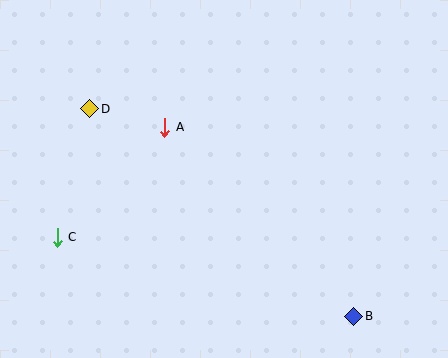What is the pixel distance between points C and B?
The distance between C and B is 307 pixels.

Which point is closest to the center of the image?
Point A at (165, 127) is closest to the center.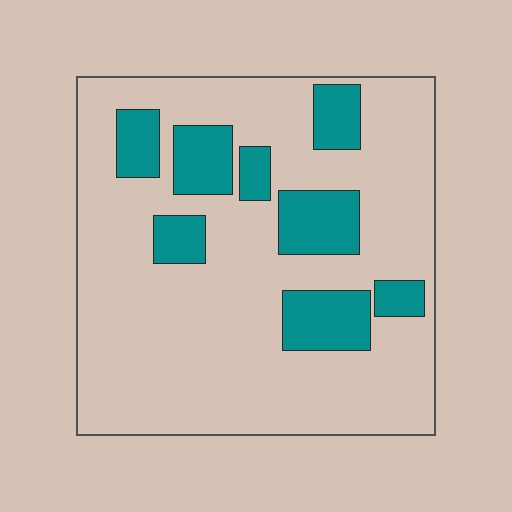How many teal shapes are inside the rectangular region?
8.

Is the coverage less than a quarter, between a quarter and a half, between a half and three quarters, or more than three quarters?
Less than a quarter.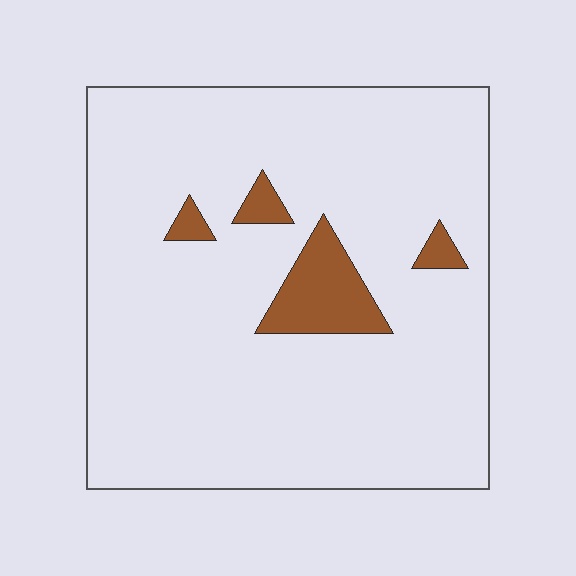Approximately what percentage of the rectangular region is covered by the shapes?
Approximately 10%.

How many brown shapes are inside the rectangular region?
4.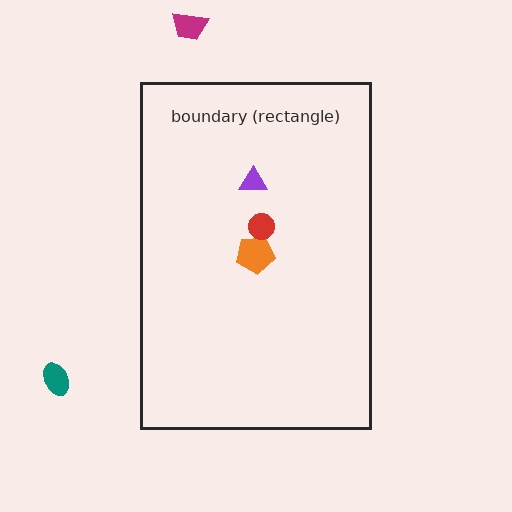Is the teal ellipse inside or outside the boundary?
Outside.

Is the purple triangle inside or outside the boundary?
Inside.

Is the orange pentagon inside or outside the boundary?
Inside.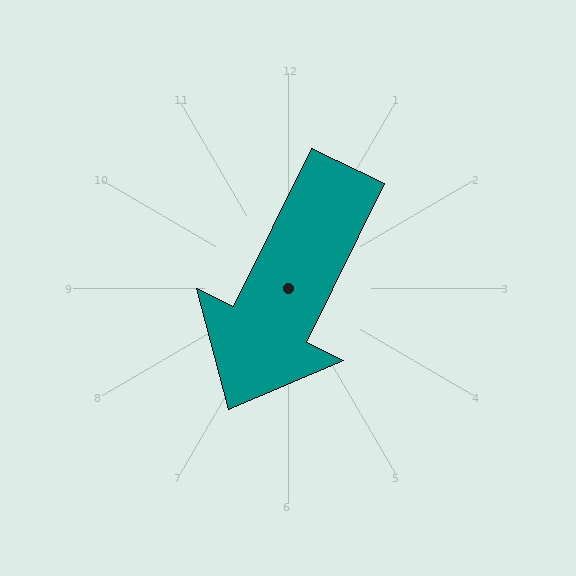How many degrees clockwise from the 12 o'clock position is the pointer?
Approximately 206 degrees.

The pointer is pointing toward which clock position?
Roughly 7 o'clock.